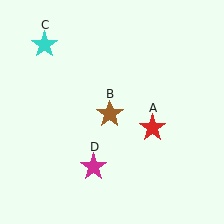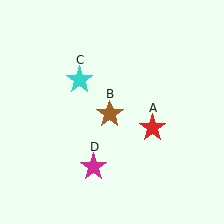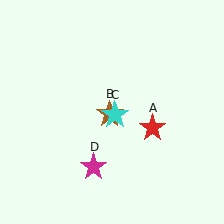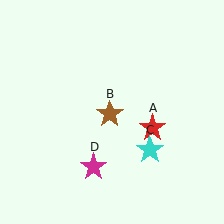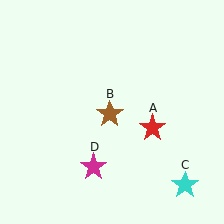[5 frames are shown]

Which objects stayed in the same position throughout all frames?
Red star (object A) and brown star (object B) and magenta star (object D) remained stationary.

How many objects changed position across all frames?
1 object changed position: cyan star (object C).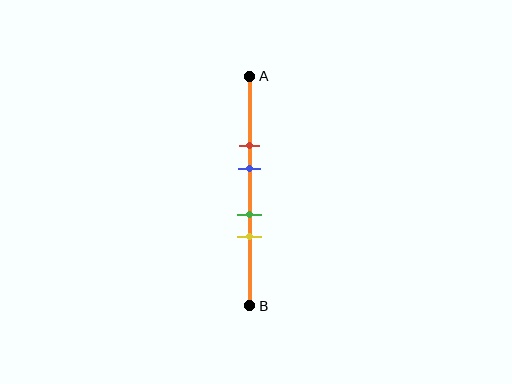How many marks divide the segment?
There are 4 marks dividing the segment.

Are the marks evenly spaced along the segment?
No, the marks are not evenly spaced.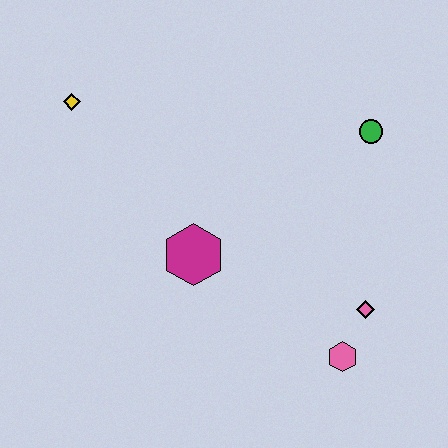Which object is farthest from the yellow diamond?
The pink hexagon is farthest from the yellow diamond.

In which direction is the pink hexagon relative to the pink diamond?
The pink hexagon is below the pink diamond.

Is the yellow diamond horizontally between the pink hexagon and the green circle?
No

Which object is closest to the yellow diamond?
The magenta hexagon is closest to the yellow diamond.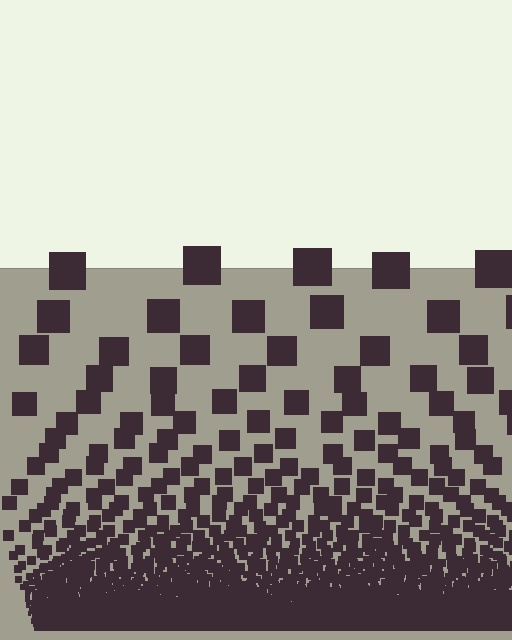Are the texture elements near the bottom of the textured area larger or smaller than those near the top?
Smaller. The gradient is inverted — elements near the bottom are smaller and denser.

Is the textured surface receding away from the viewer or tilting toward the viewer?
The surface appears to tilt toward the viewer. Texture elements get larger and sparser toward the top.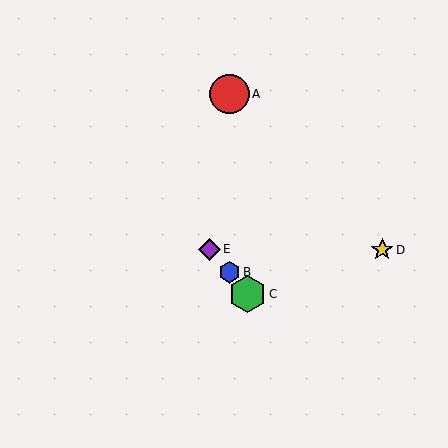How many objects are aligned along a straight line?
3 objects (B, C, E) are aligned along a straight line.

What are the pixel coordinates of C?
Object C is at (248, 294).